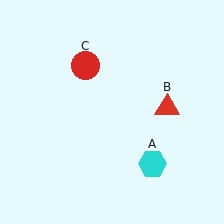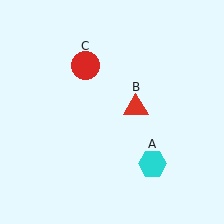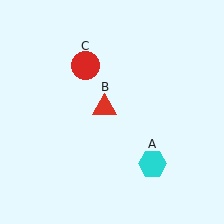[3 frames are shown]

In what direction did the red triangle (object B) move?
The red triangle (object B) moved left.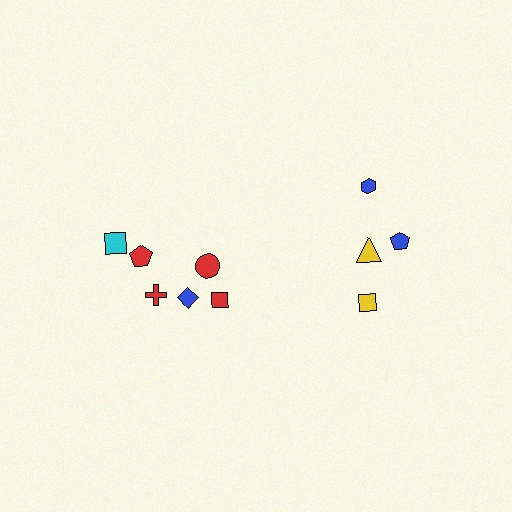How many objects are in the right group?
There are 4 objects.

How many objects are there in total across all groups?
There are 10 objects.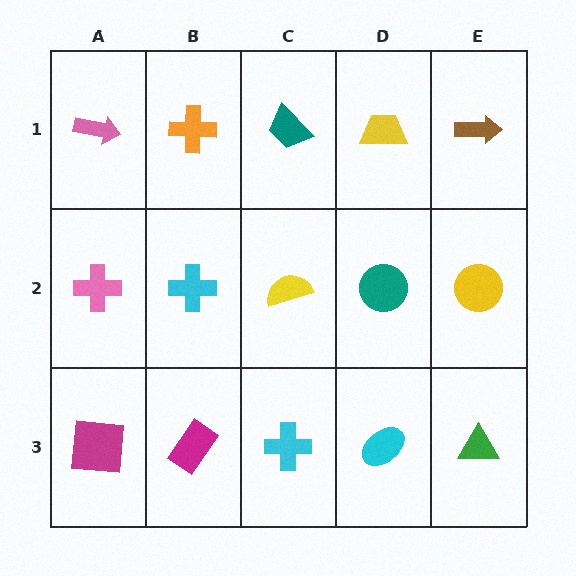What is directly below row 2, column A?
A magenta square.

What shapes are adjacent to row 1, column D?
A teal circle (row 2, column D), a teal trapezoid (row 1, column C), a brown arrow (row 1, column E).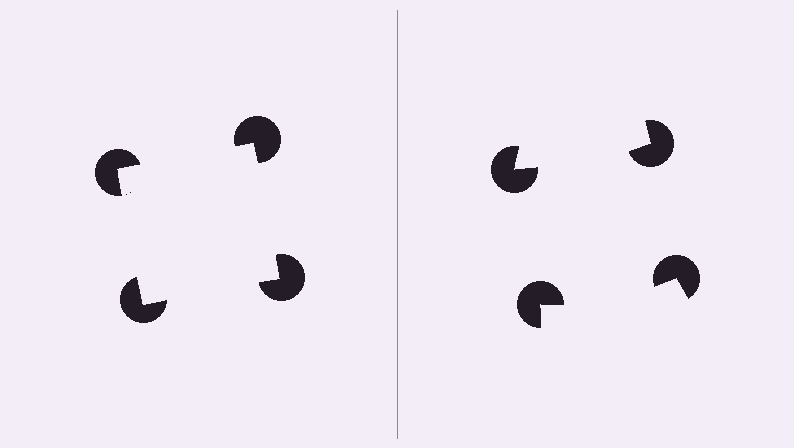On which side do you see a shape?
An illusory square appears on the left side. On the right side the wedge cuts are rotated, so no coherent shape forms.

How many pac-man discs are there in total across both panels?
8 — 4 on each side.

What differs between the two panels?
The pac-man discs are positioned identically on both sides; only the wedge orientations differ. On the left they align to a square; on the right they are misaligned.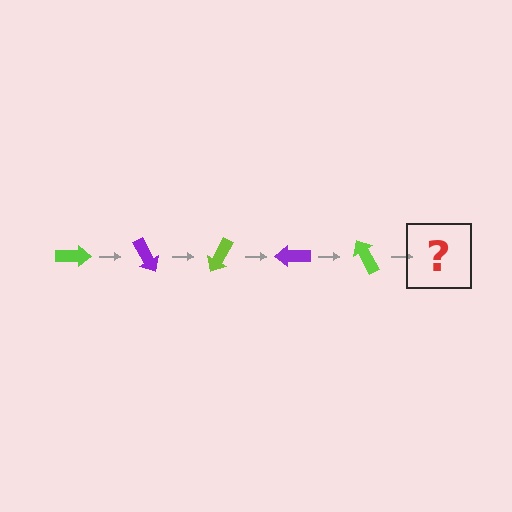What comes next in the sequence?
The next element should be a purple arrow, rotated 300 degrees from the start.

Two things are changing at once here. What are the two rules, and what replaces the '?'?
The two rules are that it rotates 60 degrees each step and the color cycles through lime and purple. The '?' should be a purple arrow, rotated 300 degrees from the start.